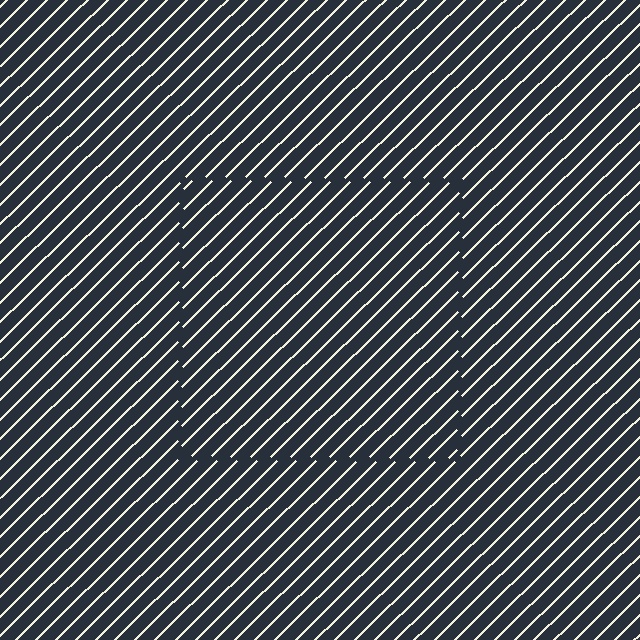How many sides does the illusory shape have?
4 sides — the line-ends trace a square.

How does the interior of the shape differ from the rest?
The interior of the shape contains the same grating, shifted by half a period — the contour is defined by the phase discontinuity where line-ends from the inner and outer gratings abut.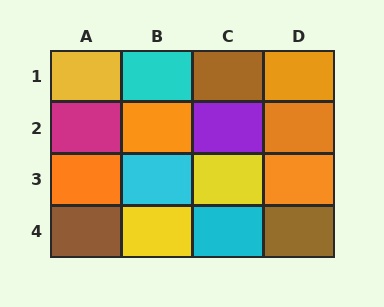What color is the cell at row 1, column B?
Cyan.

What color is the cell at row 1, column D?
Orange.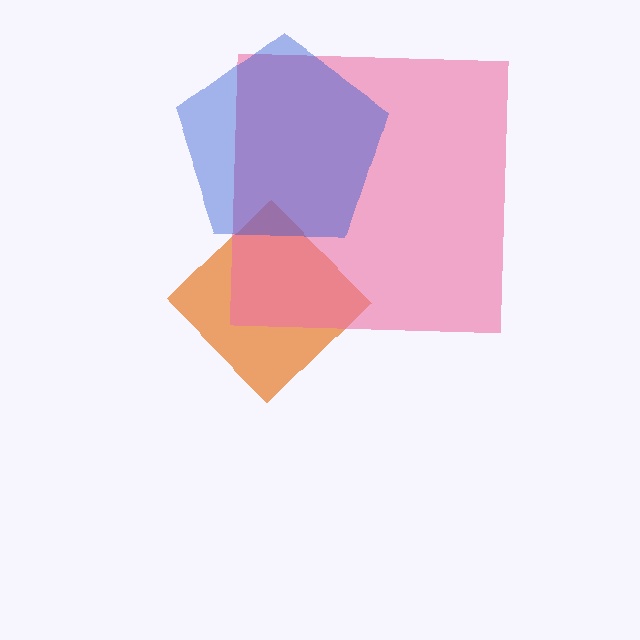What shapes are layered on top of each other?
The layered shapes are: an orange diamond, a pink square, a blue pentagon.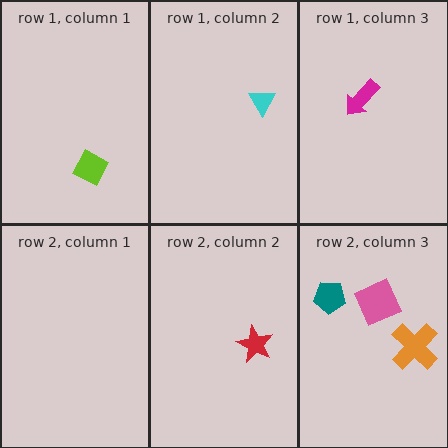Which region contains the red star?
The row 2, column 2 region.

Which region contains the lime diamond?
The row 1, column 1 region.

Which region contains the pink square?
The row 2, column 3 region.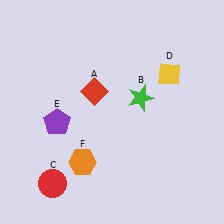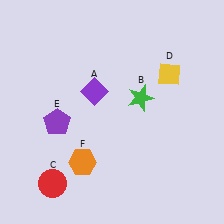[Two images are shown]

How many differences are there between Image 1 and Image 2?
There is 1 difference between the two images.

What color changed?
The diamond (A) changed from red in Image 1 to purple in Image 2.